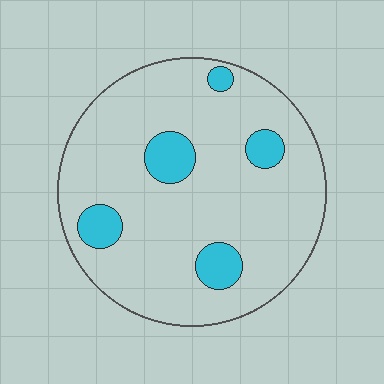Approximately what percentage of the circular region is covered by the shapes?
Approximately 15%.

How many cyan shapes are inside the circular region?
5.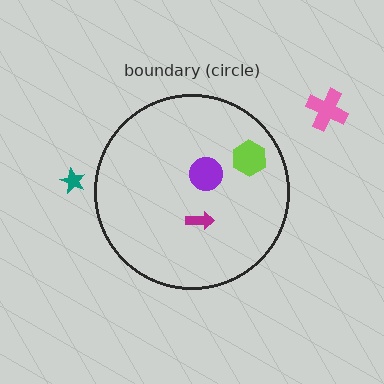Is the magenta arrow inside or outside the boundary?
Inside.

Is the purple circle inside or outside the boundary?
Inside.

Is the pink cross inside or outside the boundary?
Outside.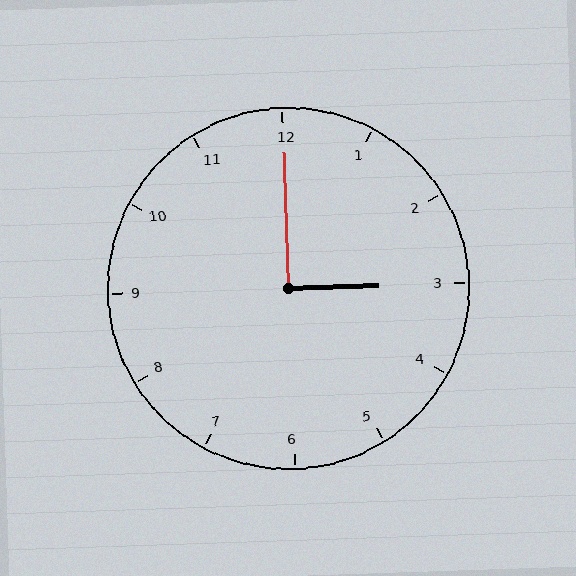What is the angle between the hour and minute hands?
Approximately 90 degrees.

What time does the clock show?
3:00.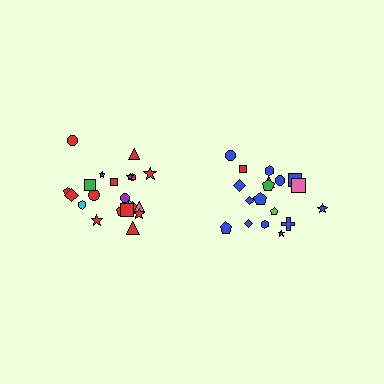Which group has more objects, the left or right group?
The left group.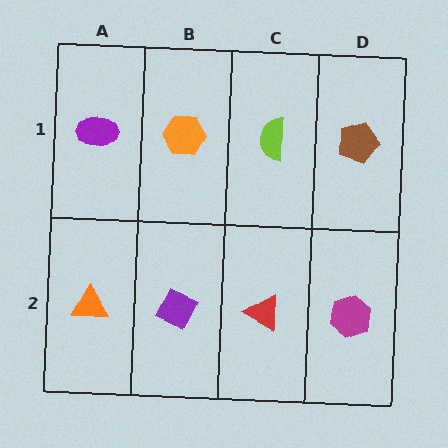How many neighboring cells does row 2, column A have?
2.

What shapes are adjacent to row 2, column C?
A lime semicircle (row 1, column C), a purple diamond (row 2, column B), a magenta hexagon (row 2, column D).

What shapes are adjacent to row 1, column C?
A red triangle (row 2, column C), an orange hexagon (row 1, column B), a brown pentagon (row 1, column D).